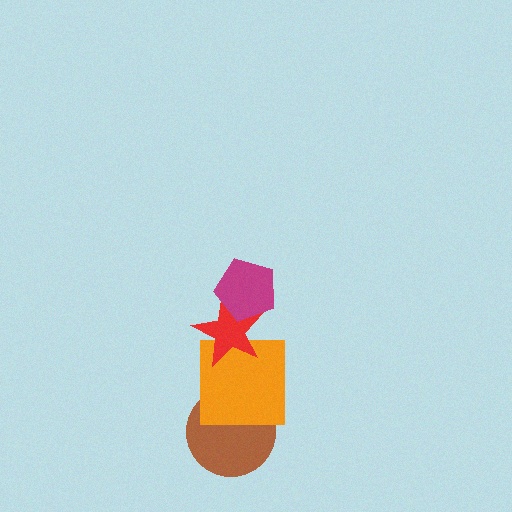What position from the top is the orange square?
The orange square is 3rd from the top.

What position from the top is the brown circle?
The brown circle is 4th from the top.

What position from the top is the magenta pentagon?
The magenta pentagon is 1st from the top.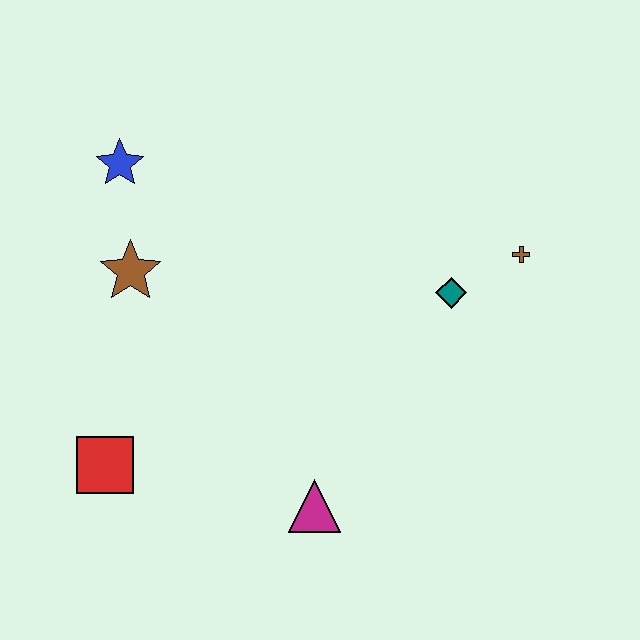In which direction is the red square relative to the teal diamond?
The red square is to the left of the teal diamond.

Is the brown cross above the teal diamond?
Yes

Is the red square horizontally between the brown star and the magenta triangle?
No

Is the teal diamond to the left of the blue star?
No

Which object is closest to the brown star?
The blue star is closest to the brown star.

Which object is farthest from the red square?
The brown cross is farthest from the red square.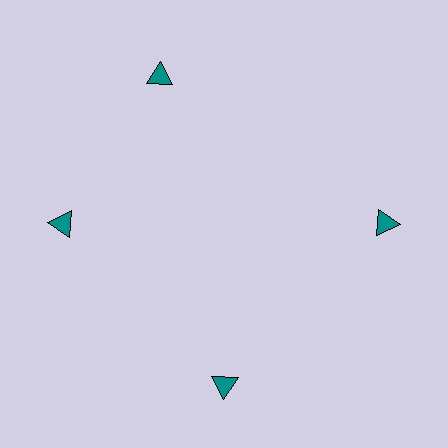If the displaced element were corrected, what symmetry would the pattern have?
It would have 4-fold rotational symmetry — the pattern would map onto itself every 90 degrees.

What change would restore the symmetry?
The symmetry would be restored by rotating it back into even spacing with its neighbors so that all 4 triangles sit at equal angles and equal distance from the center.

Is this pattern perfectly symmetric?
No. The 4 teal triangles are arranged in a ring, but one element near the 12 o'clock position is rotated out of alignment along the ring, breaking the 4-fold rotational symmetry.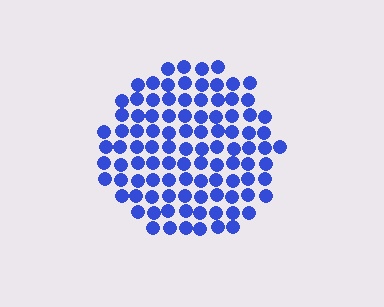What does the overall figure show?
The overall figure shows a circle.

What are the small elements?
The small elements are circles.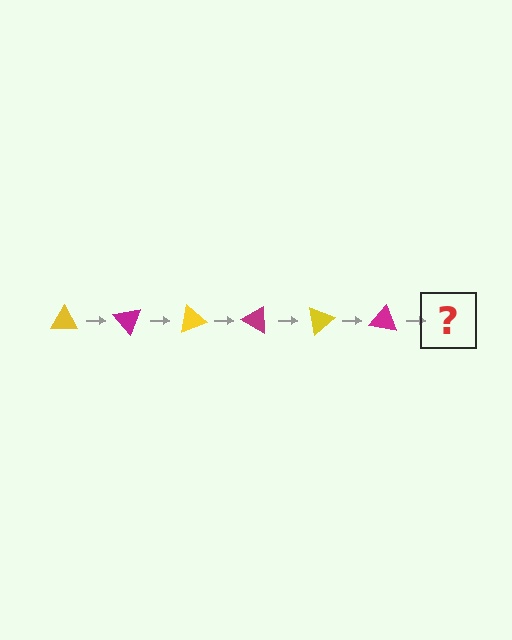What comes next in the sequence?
The next element should be a yellow triangle, rotated 300 degrees from the start.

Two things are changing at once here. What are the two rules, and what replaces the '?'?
The two rules are that it rotates 50 degrees each step and the color cycles through yellow and magenta. The '?' should be a yellow triangle, rotated 300 degrees from the start.